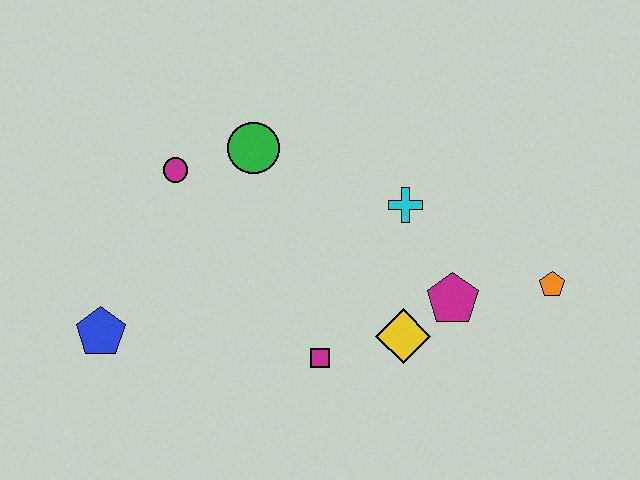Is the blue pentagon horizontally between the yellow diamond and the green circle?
No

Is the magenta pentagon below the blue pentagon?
No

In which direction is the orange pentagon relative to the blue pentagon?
The orange pentagon is to the right of the blue pentagon.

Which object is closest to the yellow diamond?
The magenta pentagon is closest to the yellow diamond.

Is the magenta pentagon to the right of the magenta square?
Yes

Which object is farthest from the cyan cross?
The blue pentagon is farthest from the cyan cross.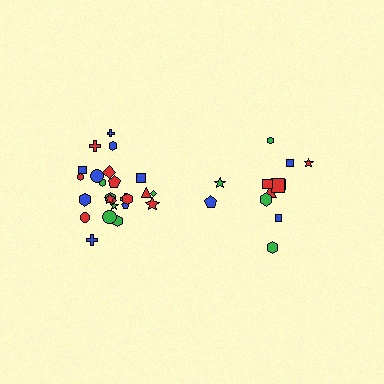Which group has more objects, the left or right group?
The left group.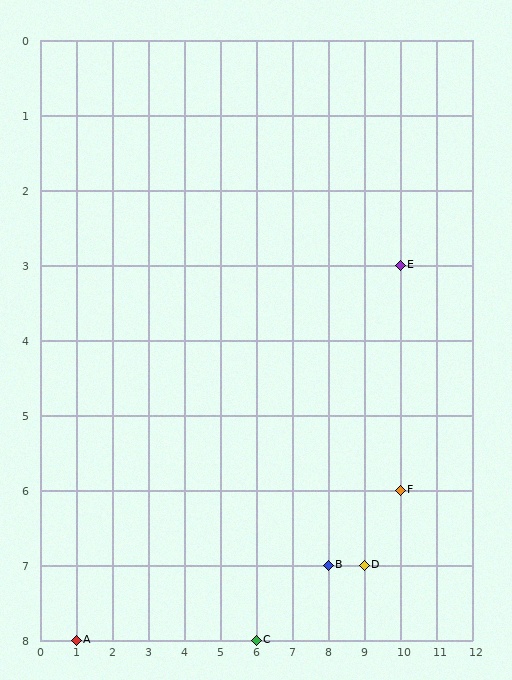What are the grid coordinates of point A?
Point A is at grid coordinates (1, 8).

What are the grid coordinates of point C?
Point C is at grid coordinates (6, 8).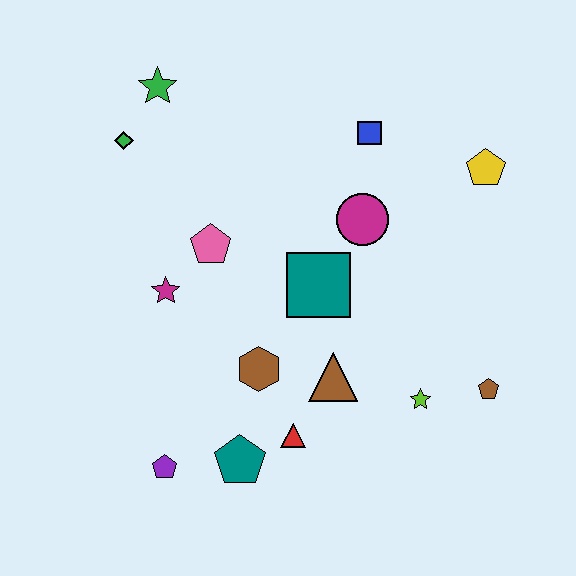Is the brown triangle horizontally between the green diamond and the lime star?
Yes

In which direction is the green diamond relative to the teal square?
The green diamond is to the left of the teal square.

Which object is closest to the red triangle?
The teal pentagon is closest to the red triangle.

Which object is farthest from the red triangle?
The green star is farthest from the red triangle.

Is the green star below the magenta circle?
No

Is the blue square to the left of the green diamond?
No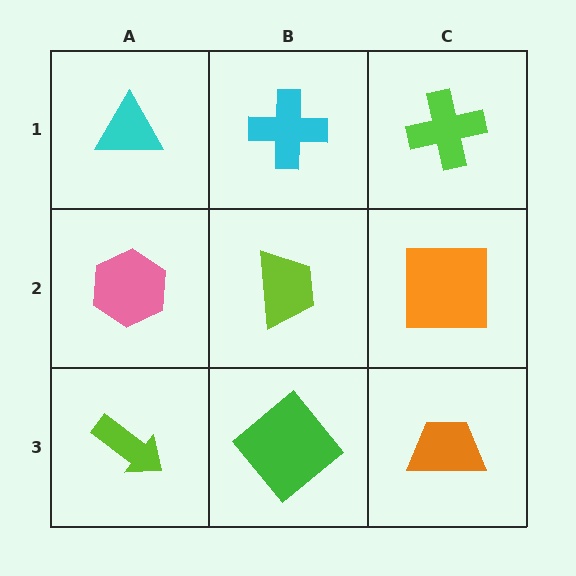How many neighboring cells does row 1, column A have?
2.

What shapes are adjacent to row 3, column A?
A pink hexagon (row 2, column A), a green diamond (row 3, column B).